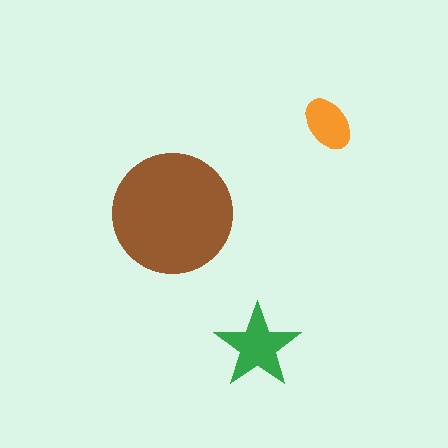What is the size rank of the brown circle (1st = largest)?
1st.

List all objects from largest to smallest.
The brown circle, the green star, the orange ellipse.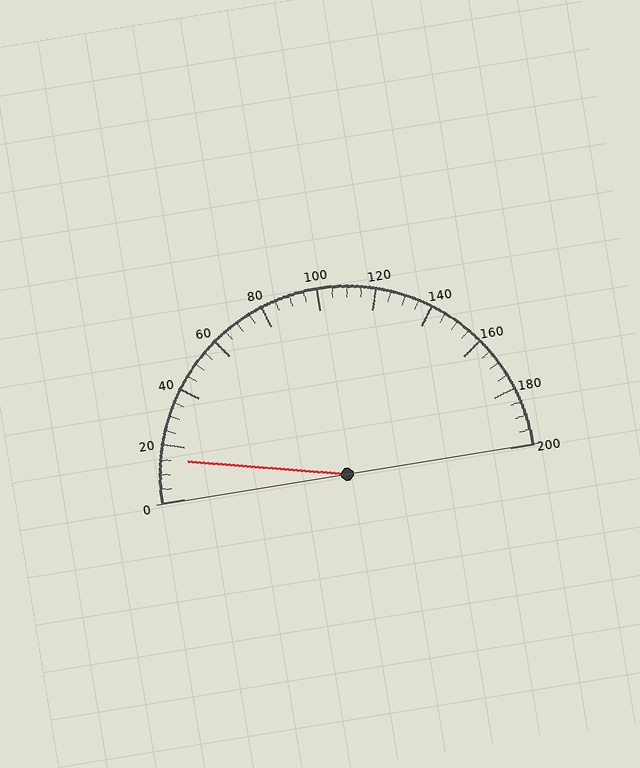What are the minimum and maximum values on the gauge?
The gauge ranges from 0 to 200.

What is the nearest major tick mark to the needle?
The nearest major tick mark is 20.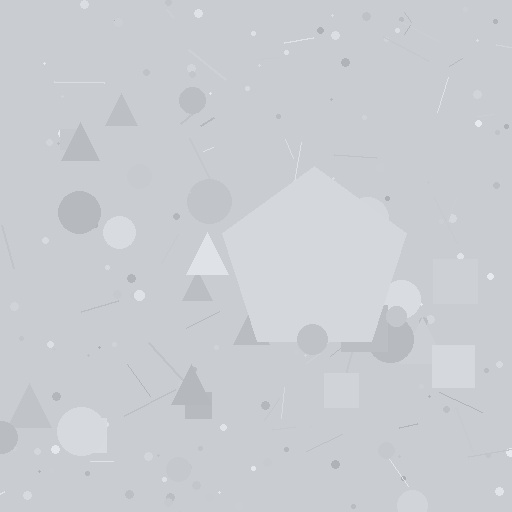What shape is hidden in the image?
A pentagon is hidden in the image.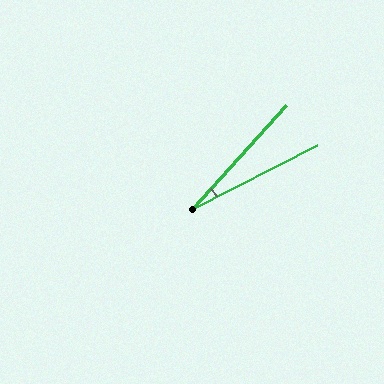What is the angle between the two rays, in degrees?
Approximately 21 degrees.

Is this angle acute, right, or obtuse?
It is acute.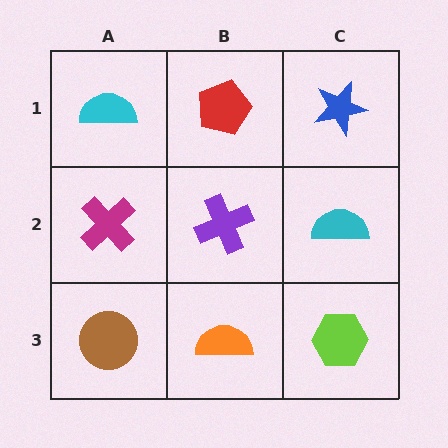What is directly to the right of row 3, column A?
An orange semicircle.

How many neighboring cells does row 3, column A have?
2.